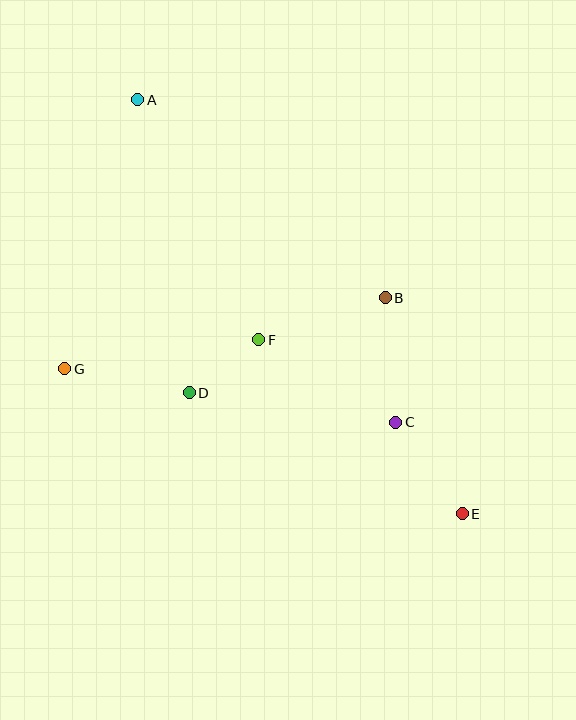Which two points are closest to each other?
Points D and F are closest to each other.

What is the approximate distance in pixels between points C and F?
The distance between C and F is approximately 160 pixels.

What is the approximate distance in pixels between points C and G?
The distance between C and G is approximately 335 pixels.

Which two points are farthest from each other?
Points A and E are farthest from each other.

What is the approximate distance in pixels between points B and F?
The distance between B and F is approximately 134 pixels.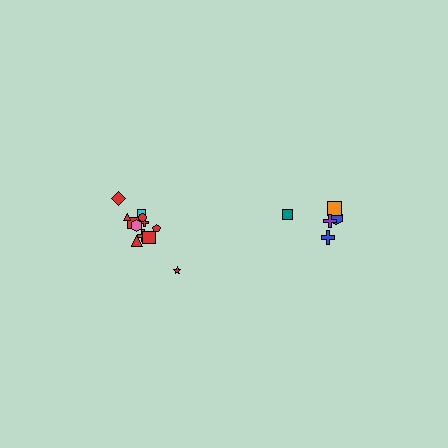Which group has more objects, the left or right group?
The left group.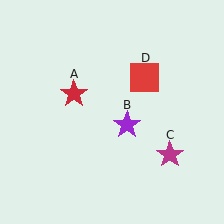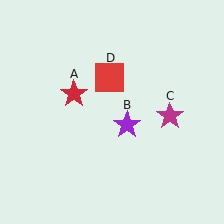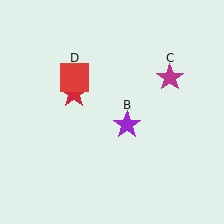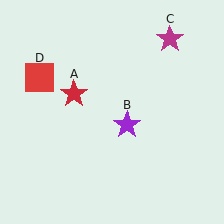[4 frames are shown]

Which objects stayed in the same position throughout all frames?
Red star (object A) and purple star (object B) remained stationary.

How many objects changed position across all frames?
2 objects changed position: magenta star (object C), red square (object D).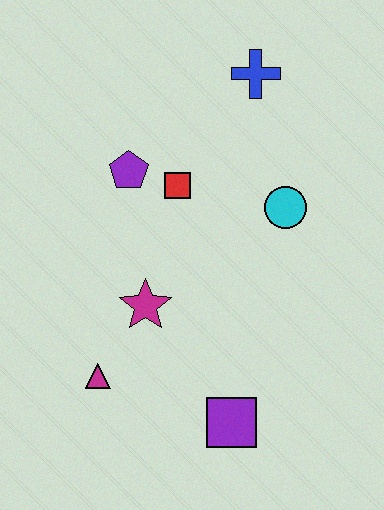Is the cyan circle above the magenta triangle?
Yes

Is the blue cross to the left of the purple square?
No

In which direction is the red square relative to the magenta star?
The red square is above the magenta star.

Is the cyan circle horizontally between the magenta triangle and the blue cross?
No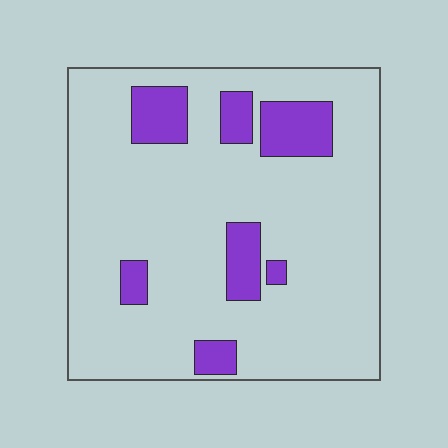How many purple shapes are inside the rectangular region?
7.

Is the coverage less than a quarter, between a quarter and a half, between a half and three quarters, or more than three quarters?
Less than a quarter.